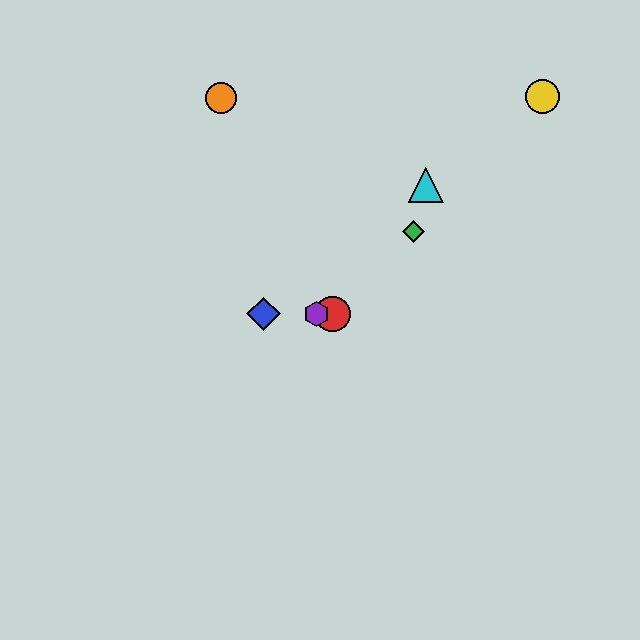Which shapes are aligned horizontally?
The red circle, the blue diamond, the purple hexagon are aligned horizontally.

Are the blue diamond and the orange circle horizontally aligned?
No, the blue diamond is at y≈314 and the orange circle is at y≈98.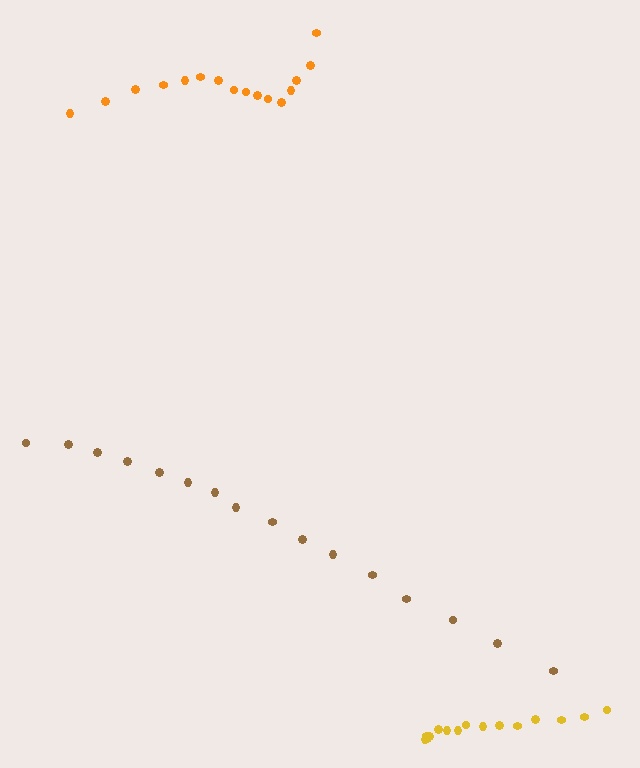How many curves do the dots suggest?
There are 3 distinct paths.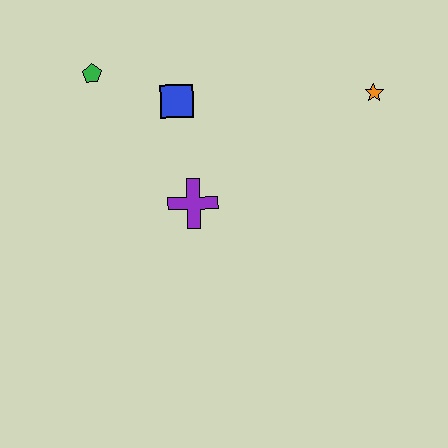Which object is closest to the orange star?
The blue square is closest to the orange star.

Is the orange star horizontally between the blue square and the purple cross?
No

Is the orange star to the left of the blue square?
No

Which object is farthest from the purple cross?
The orange star is farthest from the purple cross.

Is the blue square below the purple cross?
No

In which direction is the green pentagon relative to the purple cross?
The green pentagon is above the purple cross.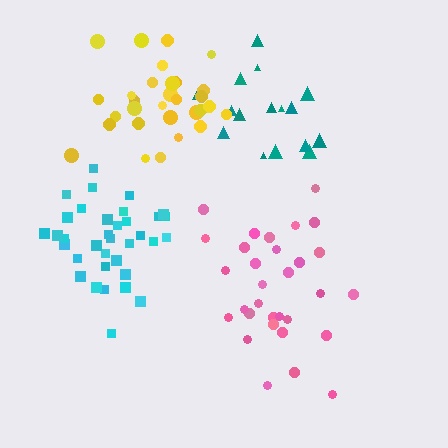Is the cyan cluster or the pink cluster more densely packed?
Cyan.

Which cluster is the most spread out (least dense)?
Teal.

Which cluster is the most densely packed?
Cyan.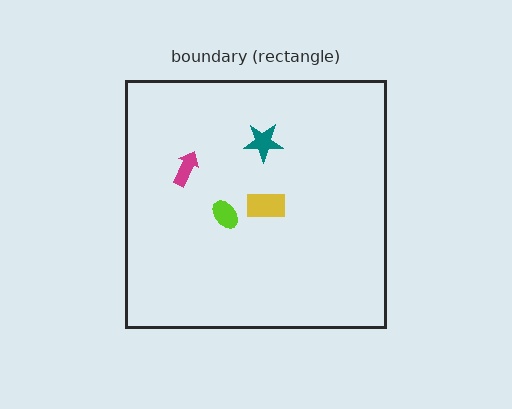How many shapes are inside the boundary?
4 inside, 0 outside.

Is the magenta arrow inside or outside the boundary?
Inside.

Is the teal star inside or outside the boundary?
Inside.